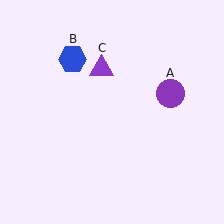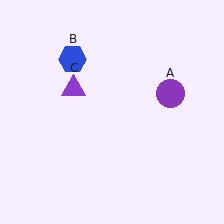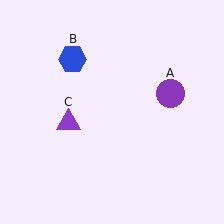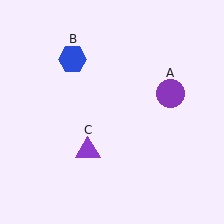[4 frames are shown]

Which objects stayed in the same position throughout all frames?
Purple circle (object A) and blue hexagon (object B) remained stationary.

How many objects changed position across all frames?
1 object changed position: purple triangle (object C).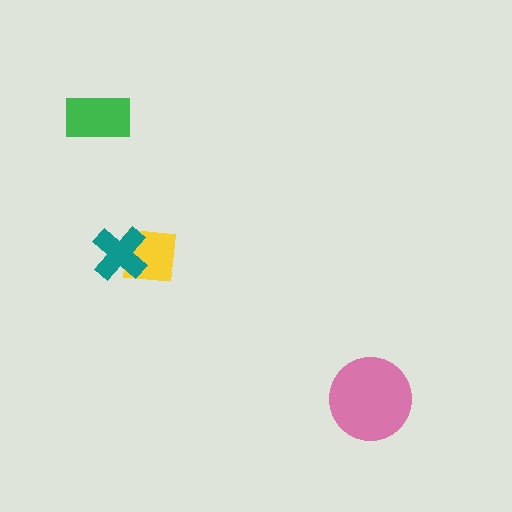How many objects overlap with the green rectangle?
0 objects overlap with the green rectangle.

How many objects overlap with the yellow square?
1 object overlaps with the yellow square.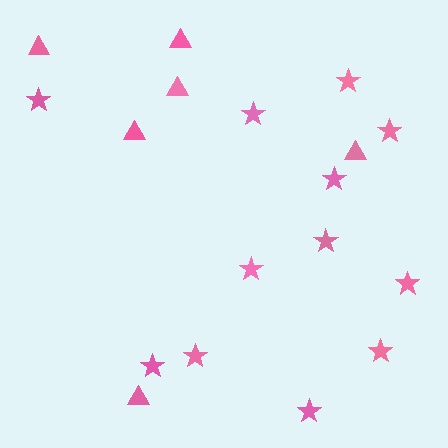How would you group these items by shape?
There are 2 groups: one group of stars (12) and one group of triangles (6).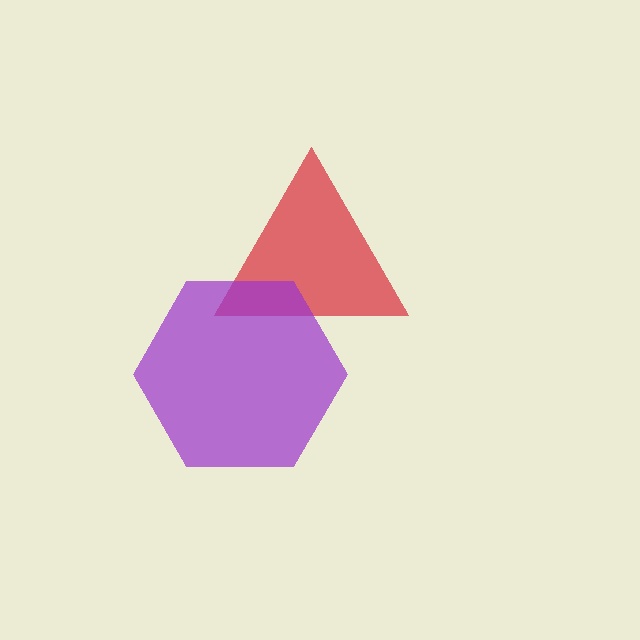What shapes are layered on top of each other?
The layered shapes are: a red triangle, a purple hexagon.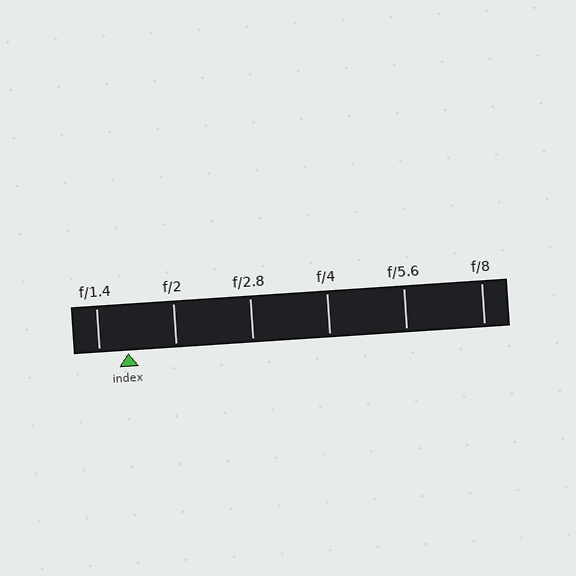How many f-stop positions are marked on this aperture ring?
There are 6 f-stop positions marked.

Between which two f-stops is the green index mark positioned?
The index mark is between f/1.4 and f/2.